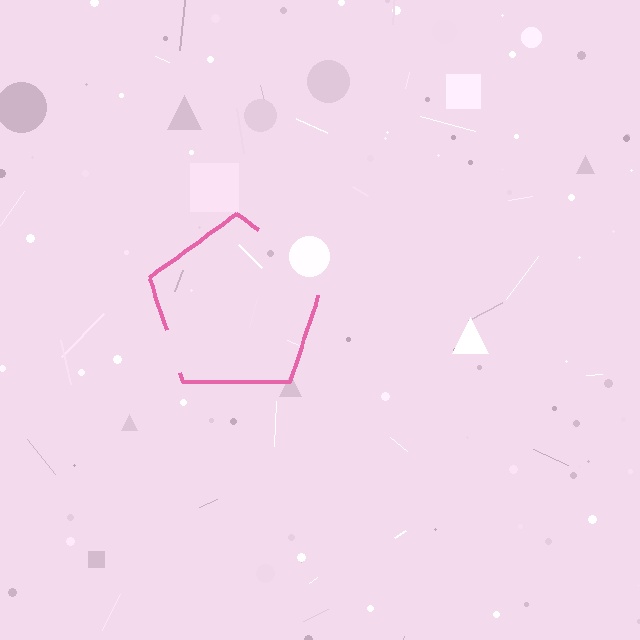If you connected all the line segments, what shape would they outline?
They would outline a pentagon.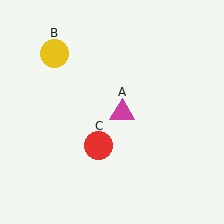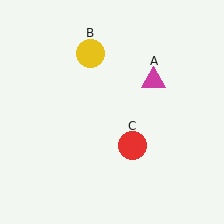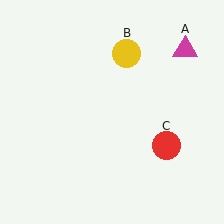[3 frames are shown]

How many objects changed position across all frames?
3 objects changed position: magenta triangle (object A), yellow circle (object B), red circle (object C).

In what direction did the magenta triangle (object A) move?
The magenta triangle (object A) moved up and to the right.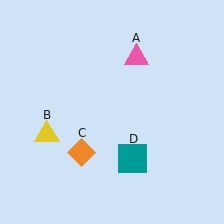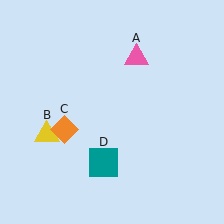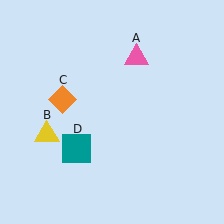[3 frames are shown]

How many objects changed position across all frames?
2 objects changed position: orange diamond (object C), teal square (object D).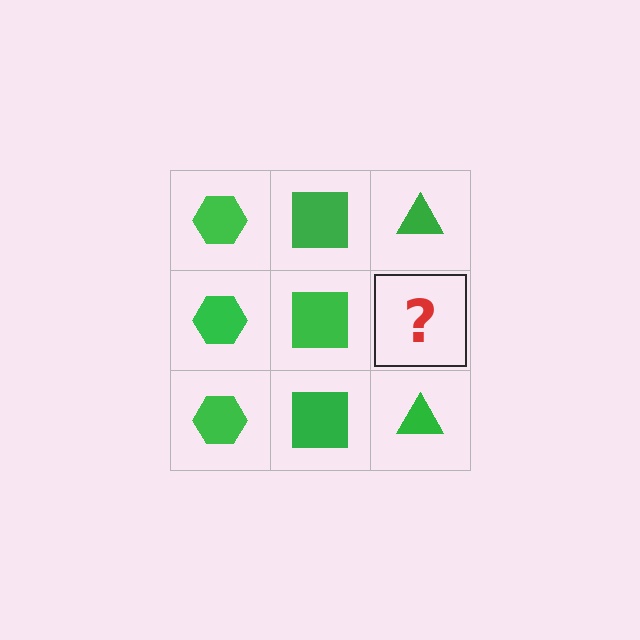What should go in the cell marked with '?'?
The missing cell should contain a green triangle.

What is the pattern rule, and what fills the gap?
The rule is that each column has a consistent shape. The gap should be filled with a green triangle.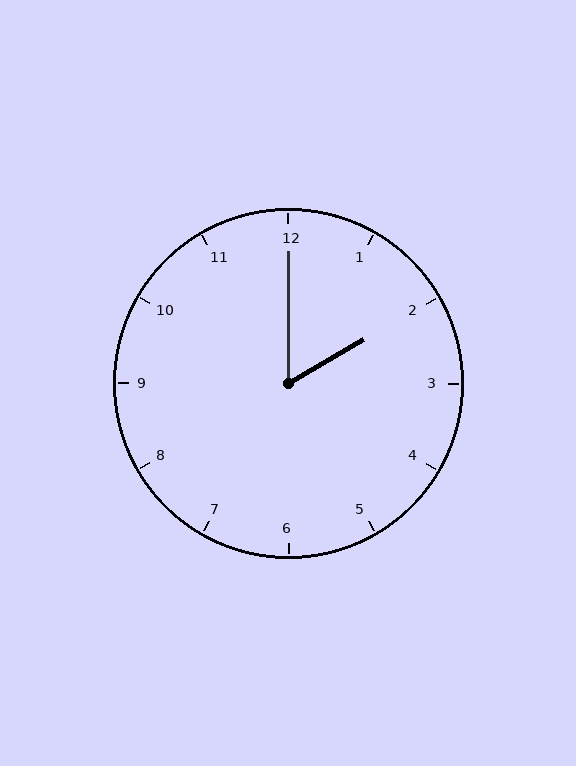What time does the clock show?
2:00.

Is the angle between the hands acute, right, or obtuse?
It is acute.